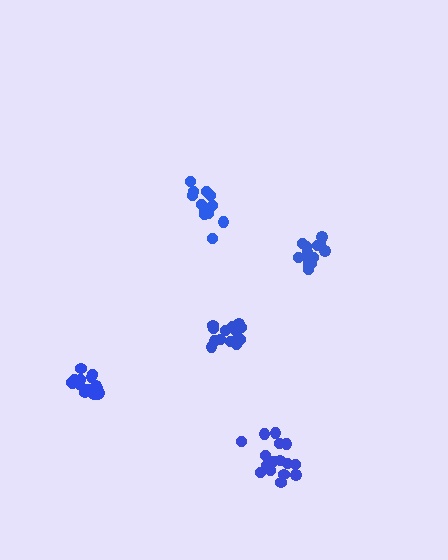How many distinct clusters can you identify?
There are 5 distinct clusters.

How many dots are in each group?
Group 1: 14 dots, Group 2: 16 dots, Group 3: 13 dots, Group 4: 16 dots, Group 5: 15 dots (74 total).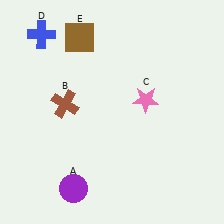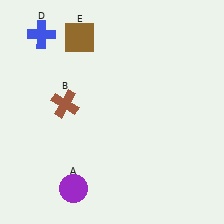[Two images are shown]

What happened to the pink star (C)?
The pink star (C) was removed in Image 2. It was in the top-right area of Image 1.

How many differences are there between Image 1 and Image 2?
There is 1 difference between the two images.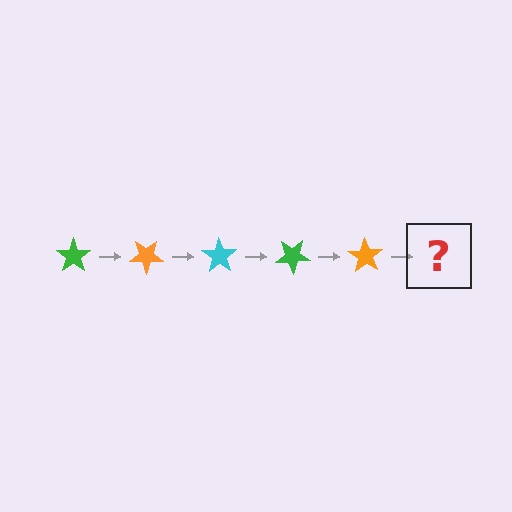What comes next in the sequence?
The next element should be a cyan star, rotated 175 degrees from the start.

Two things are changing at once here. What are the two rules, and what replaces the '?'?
The two rules are that it rotates 35 degrees each step and the color cycles through green, orange, and cyan. The '?' should be a cyan star, rotated 175 degrees from the start.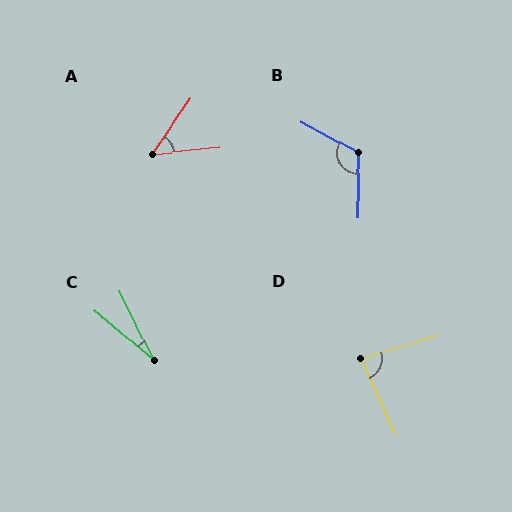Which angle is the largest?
B, at approximately 117 degrees.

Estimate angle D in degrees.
Approximately 81 degrees.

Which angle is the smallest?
C, at approximately 24 degrees.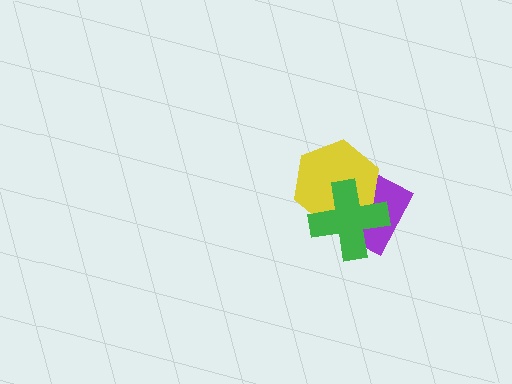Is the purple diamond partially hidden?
Yes, it is partially covered by another shape.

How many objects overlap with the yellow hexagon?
2 objects overlap with the yellow hexagon.